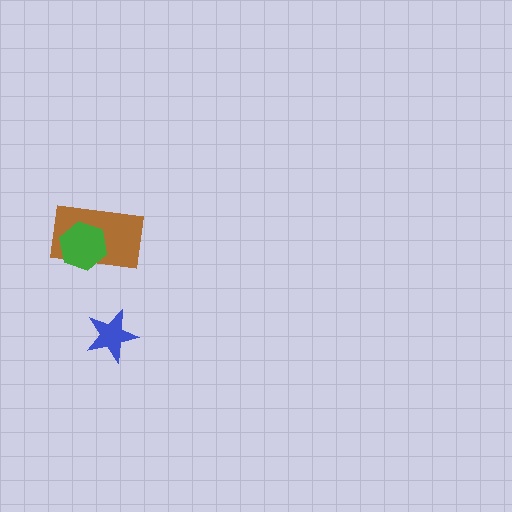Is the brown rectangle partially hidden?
Yes, it is partially covered by another shape.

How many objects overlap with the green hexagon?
1 object overlaps with the green hexagon.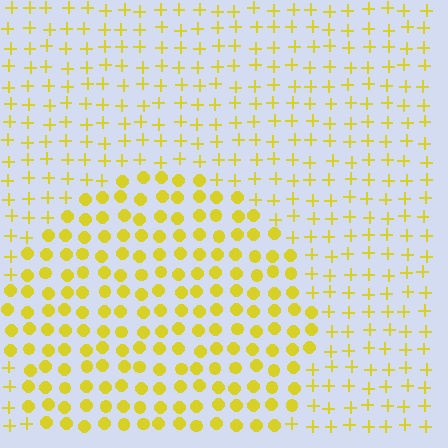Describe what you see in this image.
The image is filled with small yellow elements arranged in a uniform grid. A circle-shaped region contains circles, while the surrounding area contains plus signs. The boundary is defined purely by the change in element shape.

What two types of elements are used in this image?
The image uses circles inside the circle region and plus signs outside it.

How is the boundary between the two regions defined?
The boundary is defined by a change in element shape: circles inside vs. plus signs outside. All elements share the same color and spacing.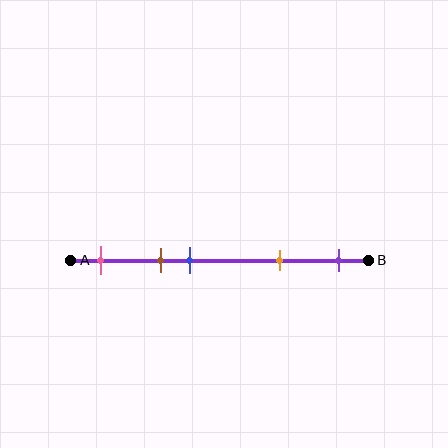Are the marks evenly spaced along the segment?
No, the marks are not evenly spaced.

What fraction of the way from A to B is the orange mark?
The orange mark is approximately 70% (0.7) of the way from A to B.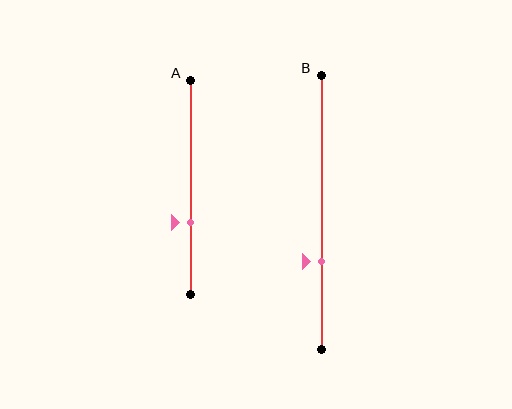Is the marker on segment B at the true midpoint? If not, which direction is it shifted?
No, the marker on segment B is shifted downward by about 18% of the segment length.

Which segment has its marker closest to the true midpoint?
Segment A has its marker closest to the true midpoint.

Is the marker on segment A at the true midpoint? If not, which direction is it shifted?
No, the marker on segment A is shifted downward by about 16% of the segment length.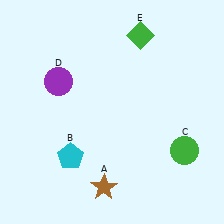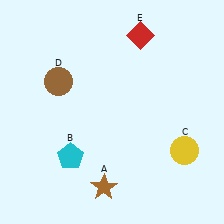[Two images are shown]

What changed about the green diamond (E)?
In Image 1, E is green. In Image 2, it changed to red.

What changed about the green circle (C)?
In Image 1, C is green. In Image 2, it changed to yellow.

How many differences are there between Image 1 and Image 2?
There are 3 differences between the two images.